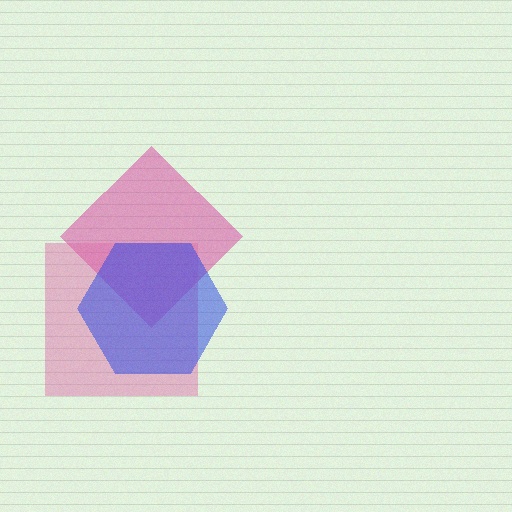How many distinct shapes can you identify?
There are 3 distinct shapes: a magenta diamond, a pink square, a blue hexagon.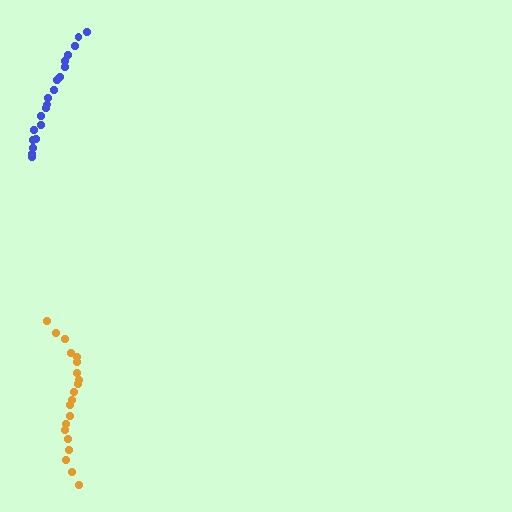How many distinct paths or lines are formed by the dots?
There are 2 distinct paths.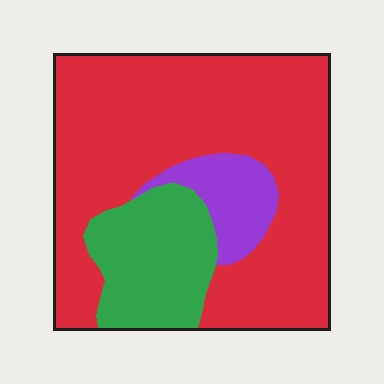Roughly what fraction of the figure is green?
Green takes up about one fifth (1/5) of the figure.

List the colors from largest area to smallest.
From largest to smallest: red, green, purple.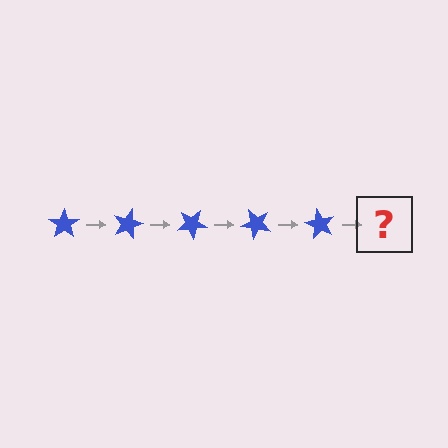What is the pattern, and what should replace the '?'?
The pattern is that the star rotates 15 degrees each step. The '?' should be a blue star rotated 75 degrees.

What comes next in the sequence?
The next element should be a blue star rotated 75 degrees.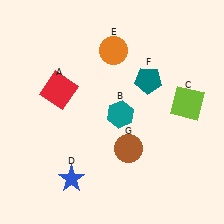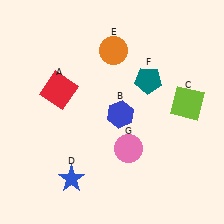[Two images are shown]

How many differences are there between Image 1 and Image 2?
There are 2 differences between the two images.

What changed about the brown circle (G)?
In Image 1, G is brown. In Image 2, it changed to pink.